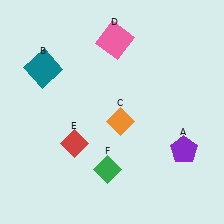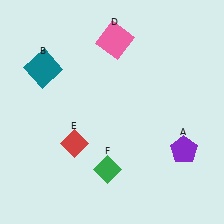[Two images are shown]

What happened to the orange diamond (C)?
The orange diamond (C) was removed in Image 2. It was in the bottom-right area of Image 1.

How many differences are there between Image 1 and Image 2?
There is 1 difference between the two images.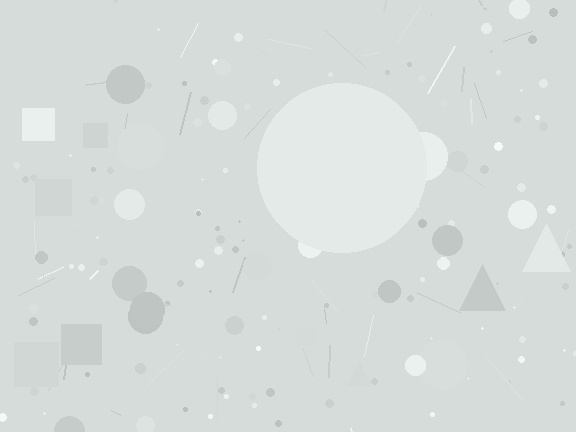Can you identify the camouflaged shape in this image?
The camouflaged shape is a circle.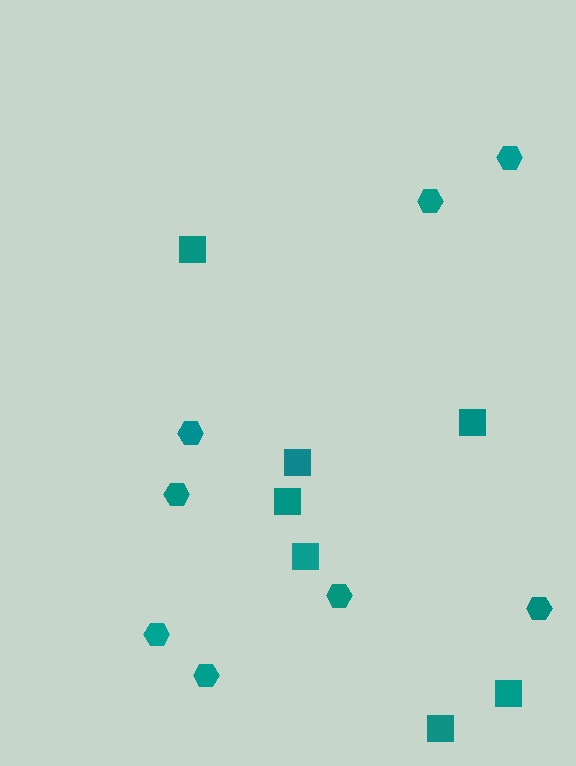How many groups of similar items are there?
There are 2 groups: one group of hexagons (8) and one group of squares (7).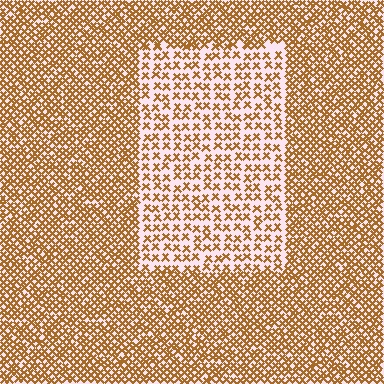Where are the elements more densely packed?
The elements are more densely packed outside the rectangle boundary.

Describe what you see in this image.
The image contains small brown elements arranged at two different densities. A rectangle-shaped region is visible where the elements are less densely packed than the surrounding area.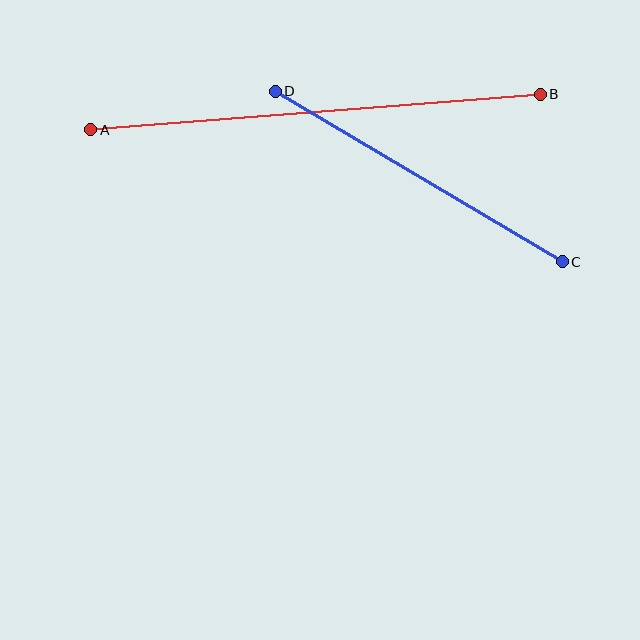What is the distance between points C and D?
The distance is approximately 334 pixels.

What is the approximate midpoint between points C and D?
The midpoint is at approximately (419, 177) pixels.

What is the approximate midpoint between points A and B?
The midpoint is at approximately (316, 112) pixels.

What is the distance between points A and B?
The distance is approximately 451 pixels.